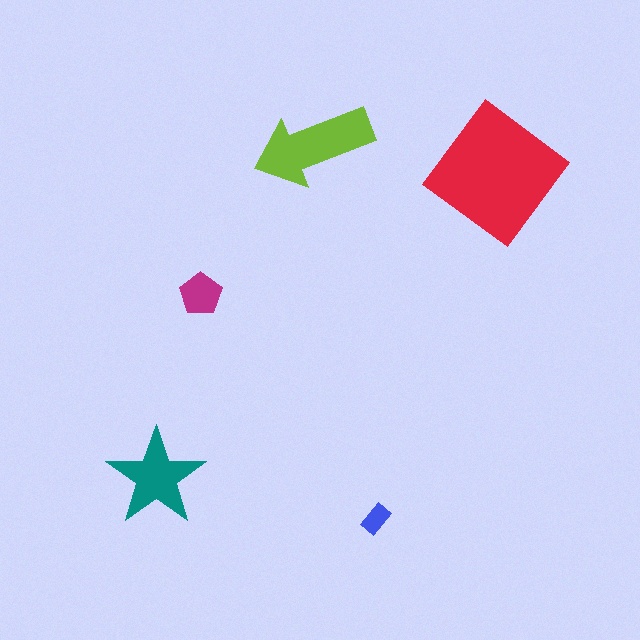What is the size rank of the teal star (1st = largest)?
3rd.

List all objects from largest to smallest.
The red diamond, the lime arrow, the teal star, the magenta pentagon, the blue rectangle.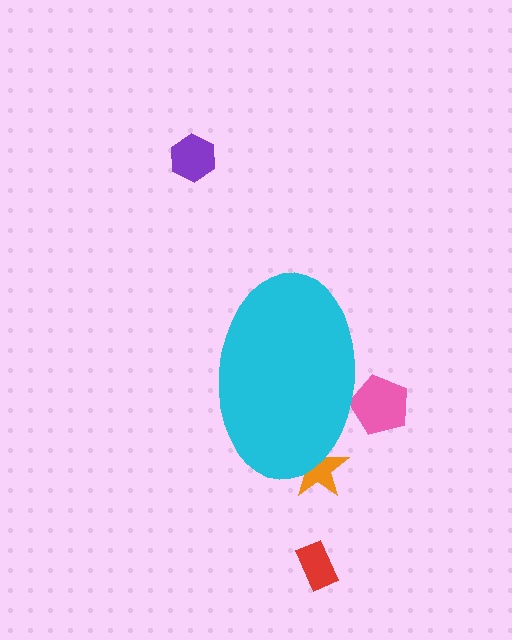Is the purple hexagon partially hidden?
No, the purple hexagon is fully visible.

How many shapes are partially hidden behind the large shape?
2 shapes are partially hidden.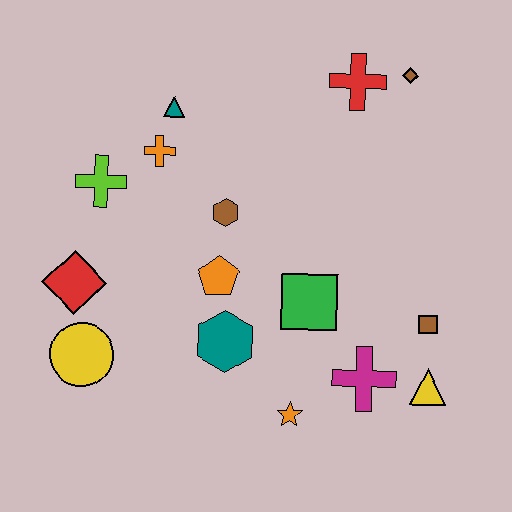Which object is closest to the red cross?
The brown diamond is closest to the red cross.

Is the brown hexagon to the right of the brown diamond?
No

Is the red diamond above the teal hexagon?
Yes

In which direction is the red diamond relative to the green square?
The red diamond is to the left of the green square.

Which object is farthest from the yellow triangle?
The lime cross is farthest from the yellow triangle.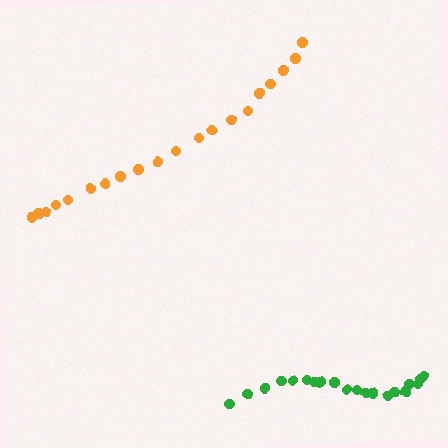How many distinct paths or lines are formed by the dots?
There are 2 distinct paths.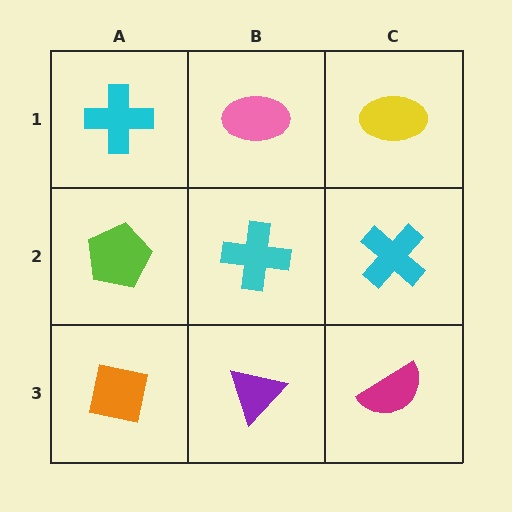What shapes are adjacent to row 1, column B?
A cyan cross (row 2, column B), a cyan cross (row 1, column A), a yellow ellipse (row 1, column C).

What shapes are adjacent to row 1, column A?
A lime pentagon (row 2, column A), a pink ellipse (row 1, column B).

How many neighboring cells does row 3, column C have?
2.